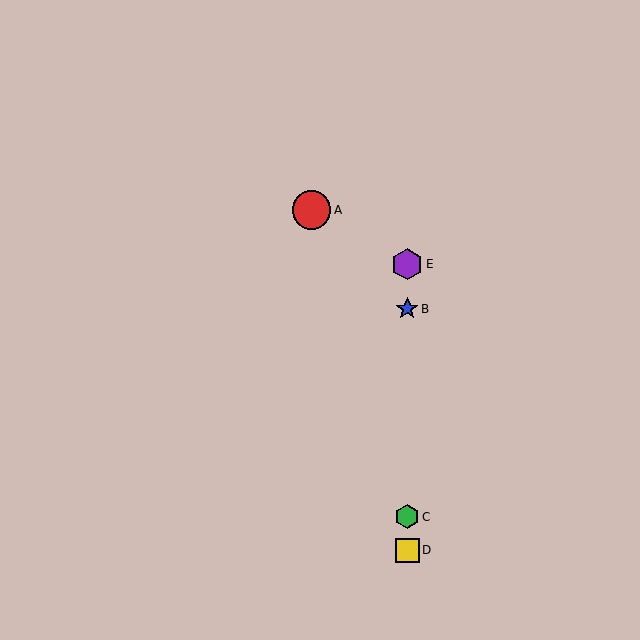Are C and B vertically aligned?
Yes, both are at x≈407.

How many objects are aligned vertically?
4 objects (B, C, D, E) are aligned vertically.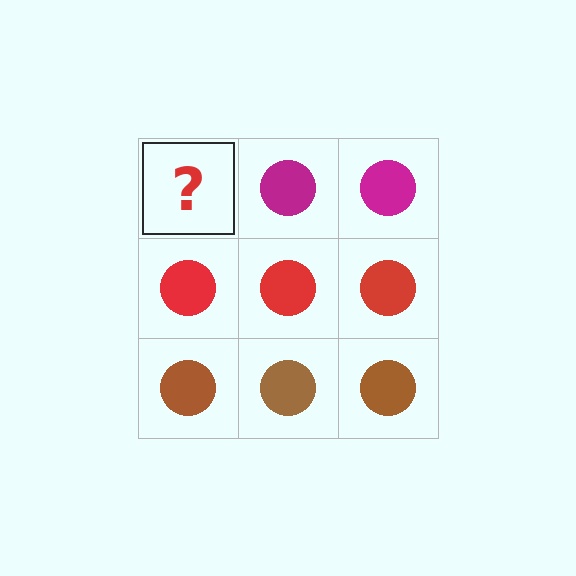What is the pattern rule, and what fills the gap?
The rule is that each row has a consistent color. The gap should be filled with a magenta circle.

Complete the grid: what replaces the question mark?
The question mark should be replaced with a magenta circle.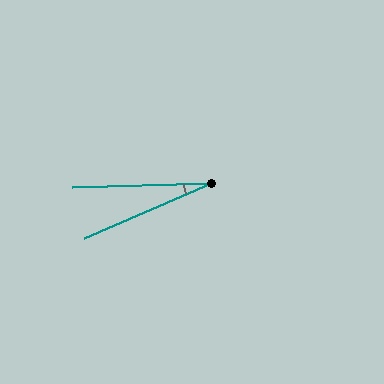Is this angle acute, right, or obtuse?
It is acute.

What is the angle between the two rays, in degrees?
Approximately 22 degrees.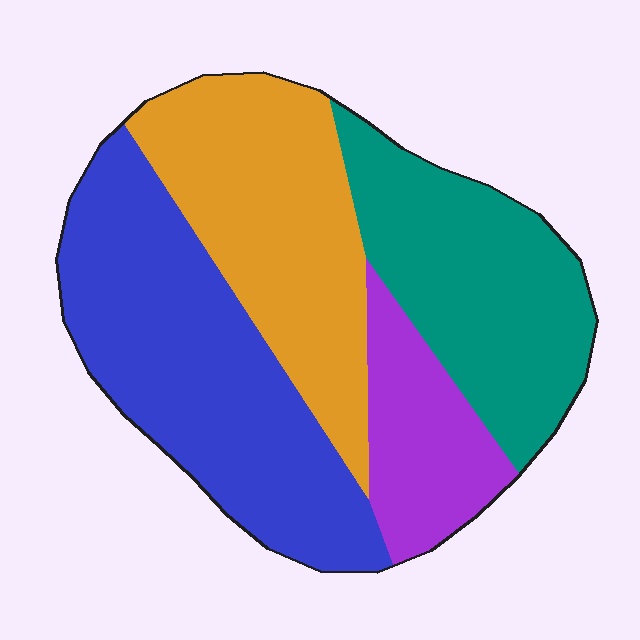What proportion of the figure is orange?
Orange covers 27% of the figure.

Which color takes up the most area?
Blue, at roughly 35%.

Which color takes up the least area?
Purple, at roughly 15%.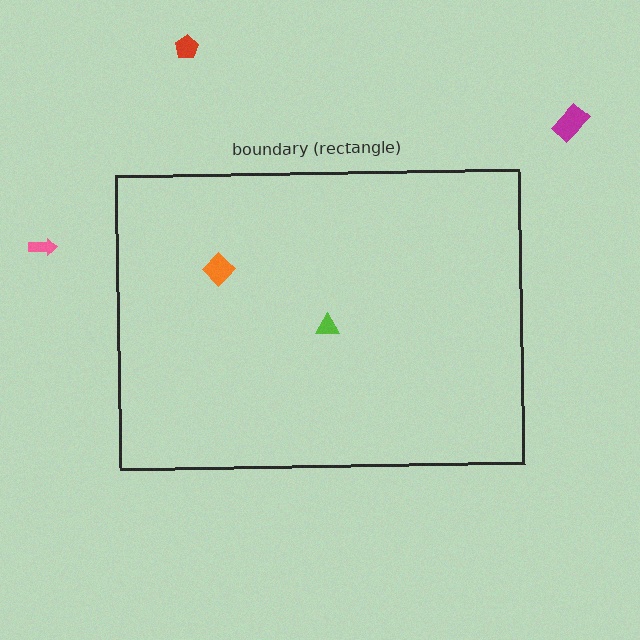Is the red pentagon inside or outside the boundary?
Outside.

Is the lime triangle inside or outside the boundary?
Inside.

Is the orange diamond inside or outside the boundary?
Inside.